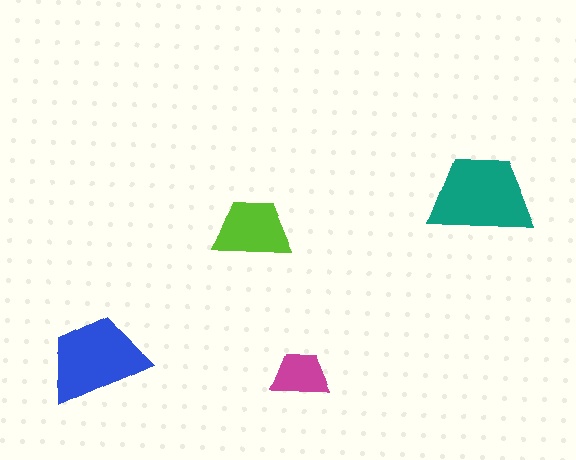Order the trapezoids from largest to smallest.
the teal one, the blue one, the lime one, the magenta one.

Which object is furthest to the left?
The blue trapezoid is leftmost.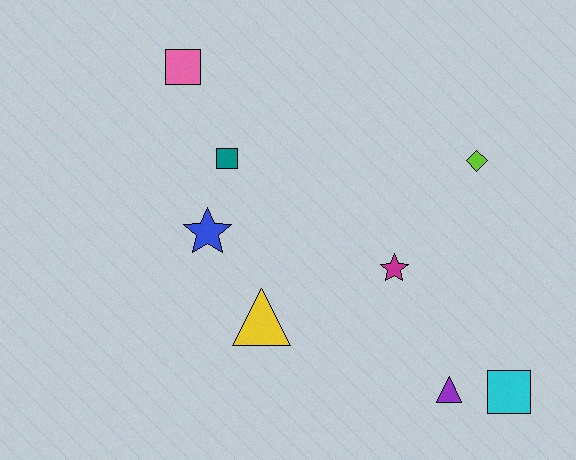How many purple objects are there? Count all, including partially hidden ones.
There is 1 purple object.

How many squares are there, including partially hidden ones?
There are 3 squares.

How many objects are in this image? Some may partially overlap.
There are 8 objects.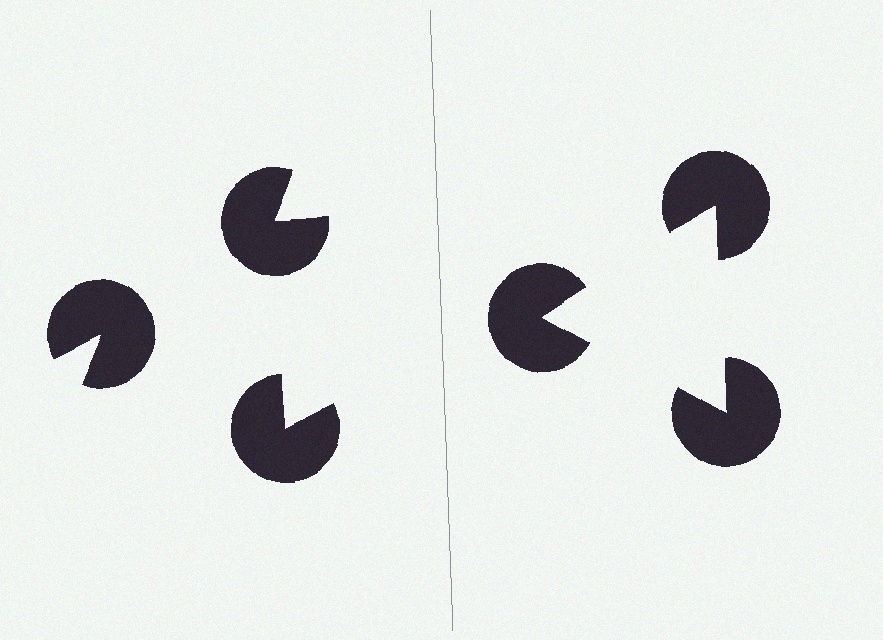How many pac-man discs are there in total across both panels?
6 — 3 on each side.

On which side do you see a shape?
An illusory triangle appears on the right side. On the left side the wedge cuts are rotated, so no coherent shape forms.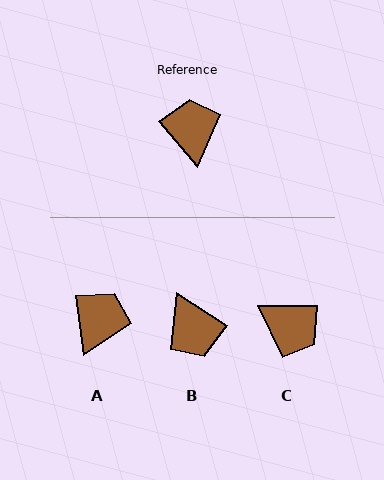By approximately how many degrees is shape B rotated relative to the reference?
Approximately 164 degrees clockwise.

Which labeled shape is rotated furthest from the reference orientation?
B, about 164 degrees away.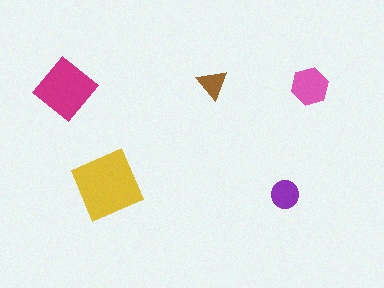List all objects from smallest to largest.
The brown triangle, the purple circle, the pink hexagon, the magenta diamond, the yellow diamond.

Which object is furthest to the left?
The magenta diamond is leftmost.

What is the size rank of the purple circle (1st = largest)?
4th.